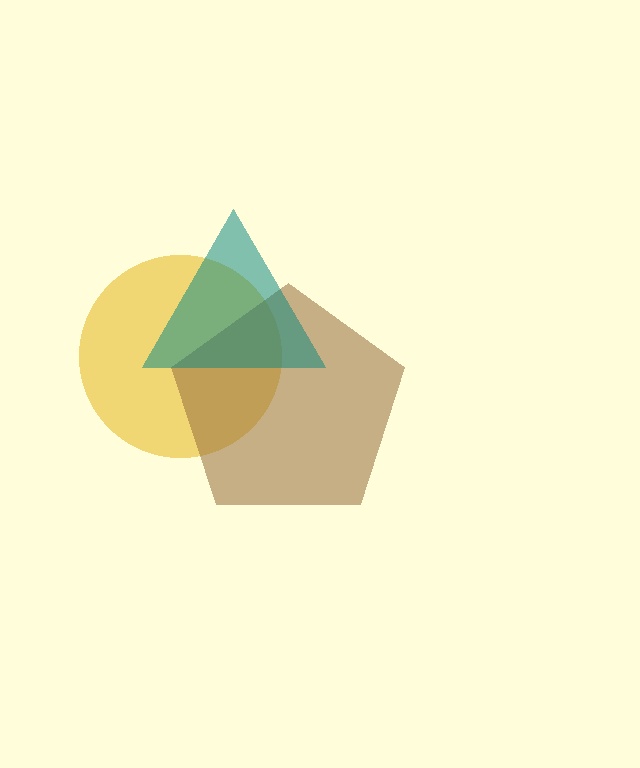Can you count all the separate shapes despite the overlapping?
Yes, there are 3 separate shapes.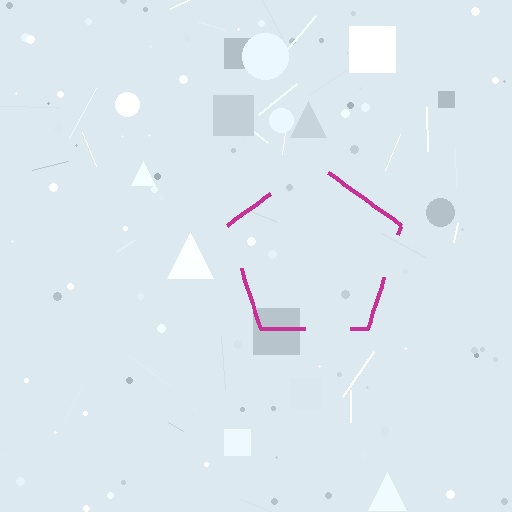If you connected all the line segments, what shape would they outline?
They would outline a pentagon.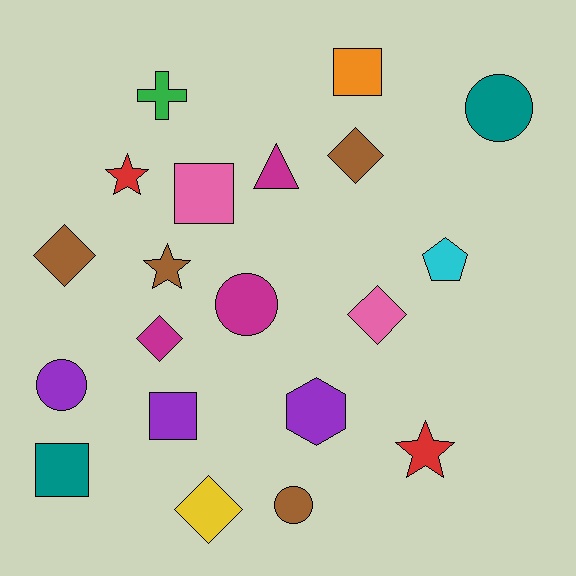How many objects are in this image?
There are 20 objects.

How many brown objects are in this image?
There are 4 brown objects.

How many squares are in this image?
There are 4 squares.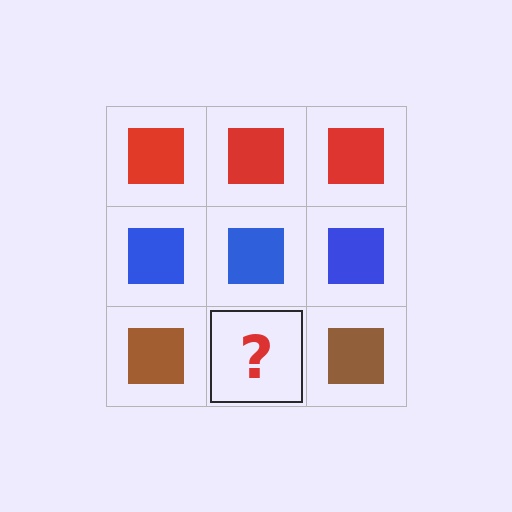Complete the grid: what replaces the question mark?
The question mark should be replaced with a brown square.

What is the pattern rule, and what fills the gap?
The rule is that each row has a consistent color. The gap should be filled with a brown square.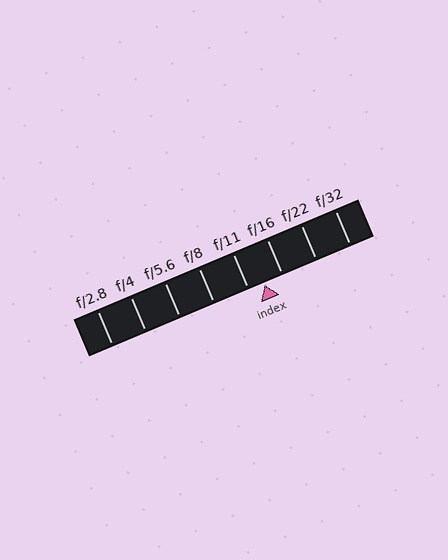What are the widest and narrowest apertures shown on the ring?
The widest aperture shown is f/2.8 and the narrowest is f/32.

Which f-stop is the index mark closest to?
The index mark is closest to f/11.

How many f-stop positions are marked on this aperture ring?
There are 8 f-stop positions marked.